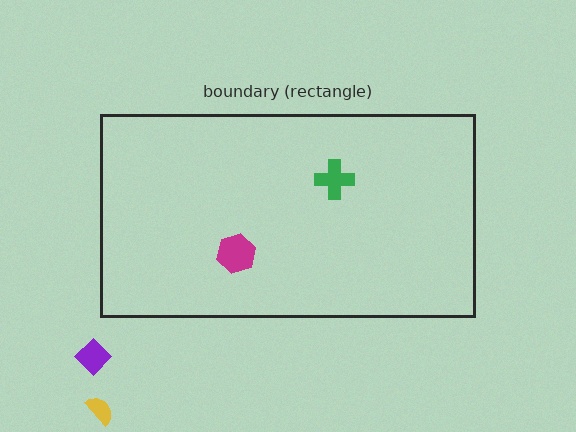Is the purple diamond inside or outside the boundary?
Outside.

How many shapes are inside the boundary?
2 inside, 2 outside.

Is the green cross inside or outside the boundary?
Inside.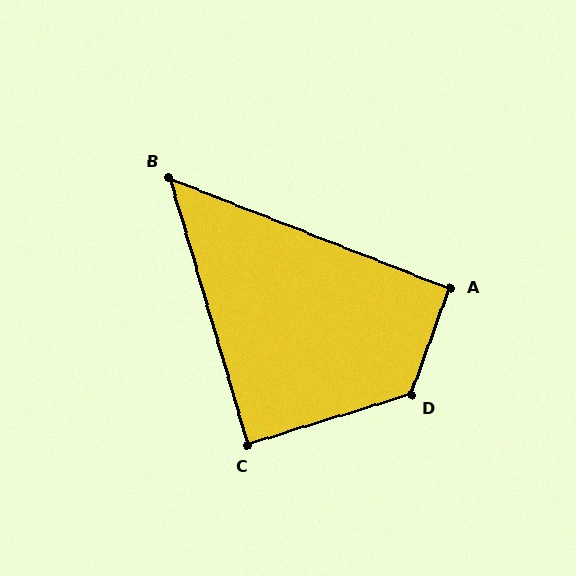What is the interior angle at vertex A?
Approximately 91 degrees (approximately right).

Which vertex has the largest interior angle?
D, at approximately 128 degrees.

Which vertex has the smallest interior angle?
B, at approximately 52 degrees.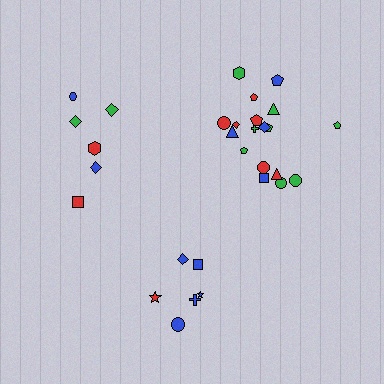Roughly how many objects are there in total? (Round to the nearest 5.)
Roughly 30 objects in total.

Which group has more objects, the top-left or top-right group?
The top-right group.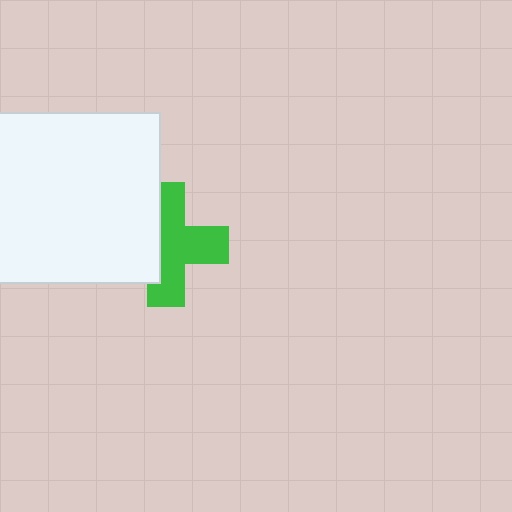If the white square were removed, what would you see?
You would see the complete green cross.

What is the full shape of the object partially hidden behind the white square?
The partially hidden object is a green cross.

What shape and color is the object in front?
The object in front is a white square.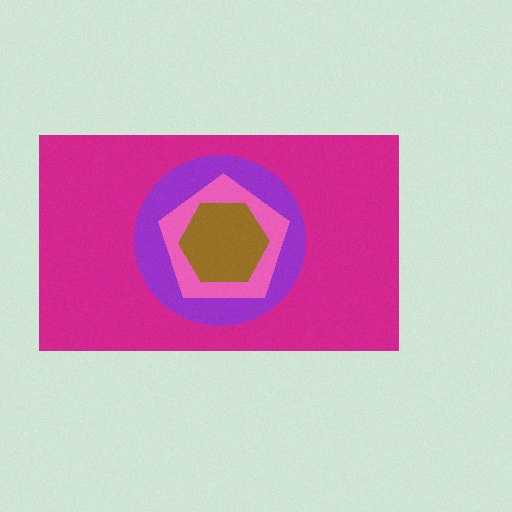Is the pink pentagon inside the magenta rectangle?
Yes.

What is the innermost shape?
The brown hexagon.